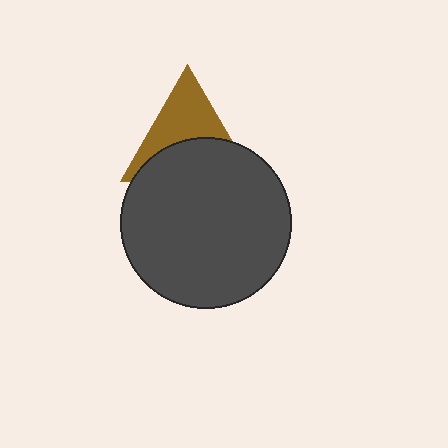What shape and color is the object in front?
The object in front is a dark gray circle.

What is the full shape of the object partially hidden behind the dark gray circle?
The partially hidden object is a brown triangle.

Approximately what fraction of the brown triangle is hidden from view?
Roughly 50% of the brown triangle is hidden behind the dark gray circle.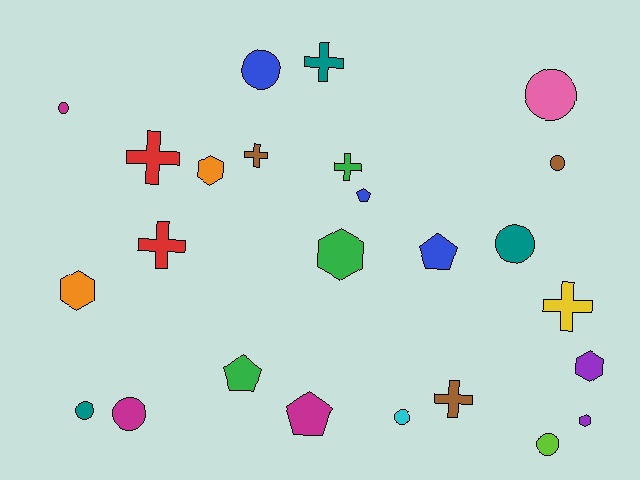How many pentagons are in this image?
There are 4 pentagons.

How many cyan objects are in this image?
There is 1 cyan object.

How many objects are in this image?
There are 25 objects.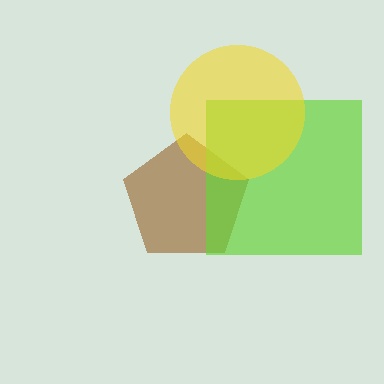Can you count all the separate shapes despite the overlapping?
Yes, there are 3 separate shapes.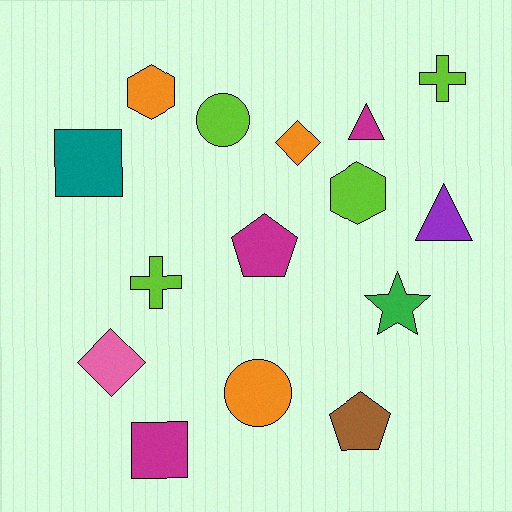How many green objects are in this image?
There is 1 green object.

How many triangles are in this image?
There are 2 triangles.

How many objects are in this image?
There are 15 objects.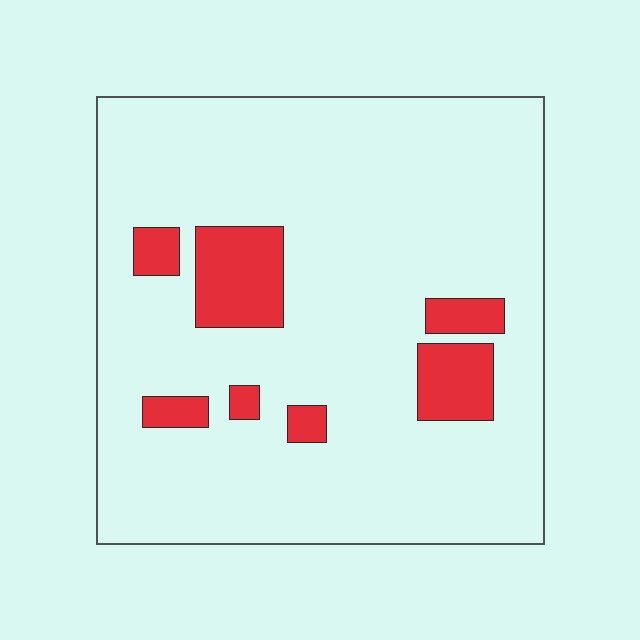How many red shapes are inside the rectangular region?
7.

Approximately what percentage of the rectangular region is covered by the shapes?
Approximately 10%.